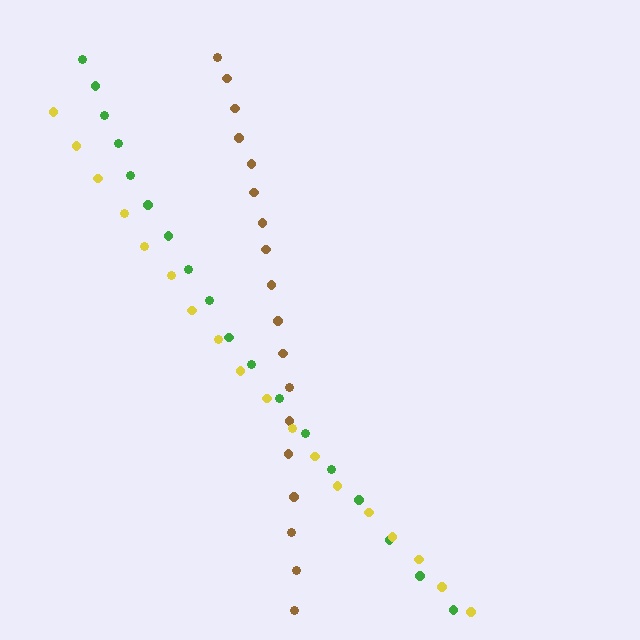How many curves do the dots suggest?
There are 3 distinct paths.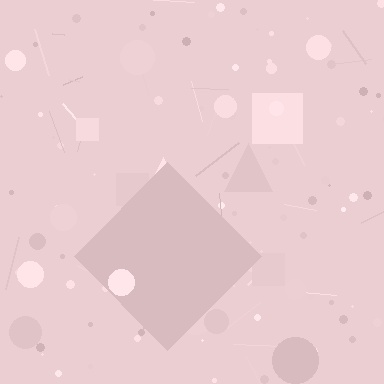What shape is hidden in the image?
A diamond is hidden in the image.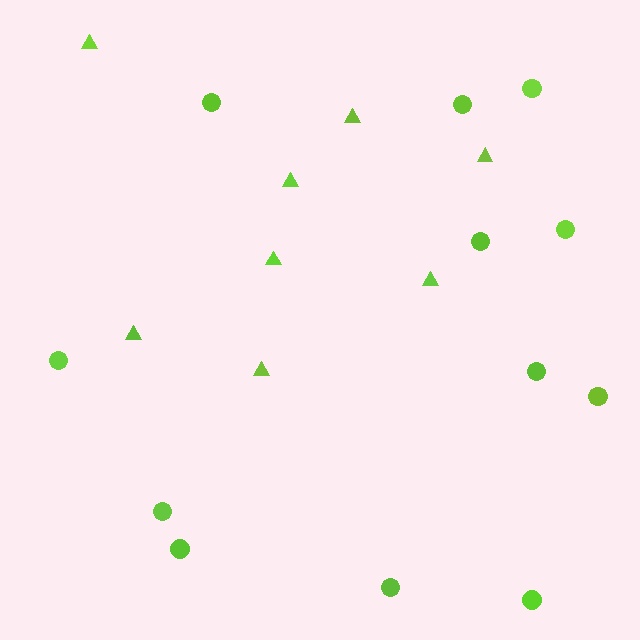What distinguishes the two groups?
There are 2 groups: one group of triangles (8) and one group of circles (12).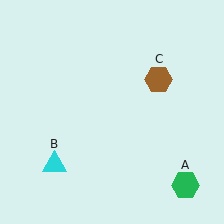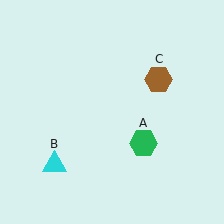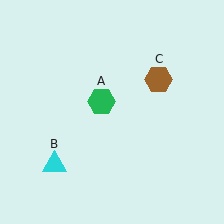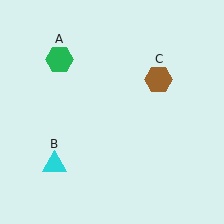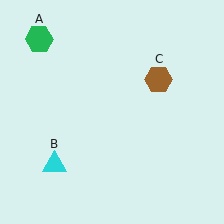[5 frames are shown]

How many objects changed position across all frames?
1 object changed position: green hexagon (object A).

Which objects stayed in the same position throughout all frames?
Cyan triangle (object B) and brown hexagon (object C) remained stationary.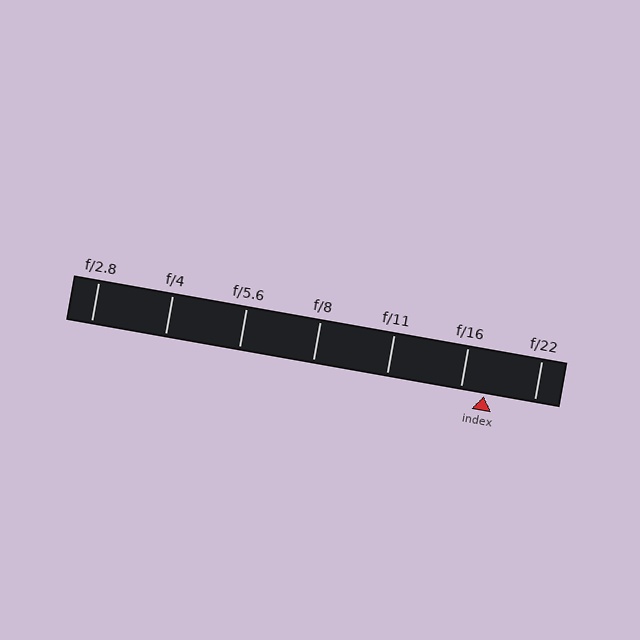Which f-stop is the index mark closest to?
The index mark is closest to f/16.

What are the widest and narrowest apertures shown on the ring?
The widest aperture shown is f/2.8 and the narrowest is f/22.